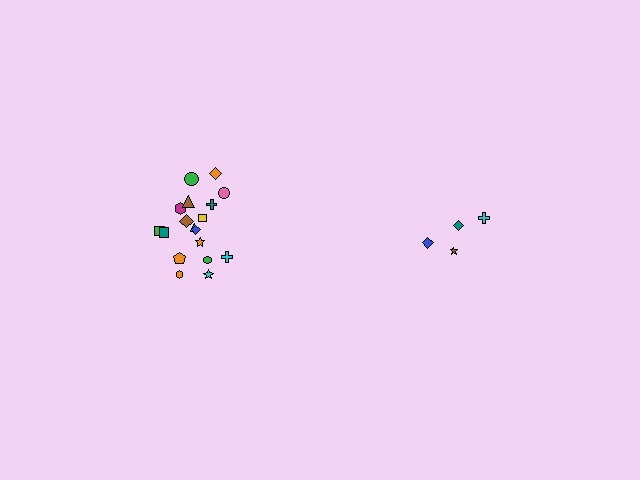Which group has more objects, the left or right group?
The left group.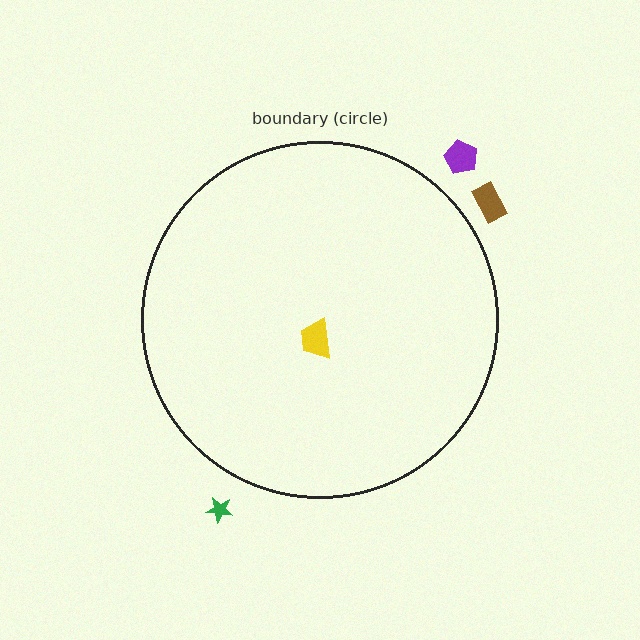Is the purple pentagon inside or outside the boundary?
Outside.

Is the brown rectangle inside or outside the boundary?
Outside.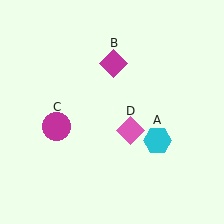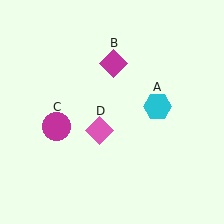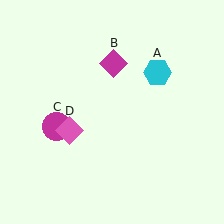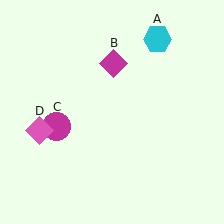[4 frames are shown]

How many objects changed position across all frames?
2 objects changed position: cyan hexagon (object A), pink diamond (object D).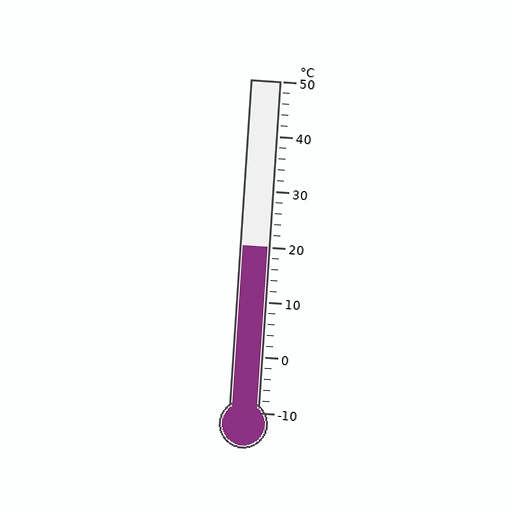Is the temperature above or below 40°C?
The temperature is below 40°C.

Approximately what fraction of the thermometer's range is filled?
The thermometer is filled to approximately 50% of its range.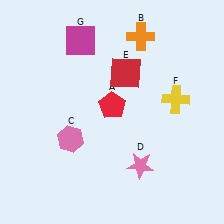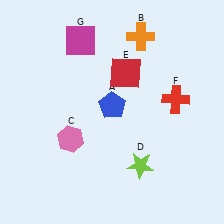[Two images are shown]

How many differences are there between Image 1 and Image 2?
There are 3 differences between the two images.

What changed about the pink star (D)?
In Image 1, D is pink. In Image 2, it changed to lime.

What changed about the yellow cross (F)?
In Image 1, F is yellow. In Image 2, it changed to red.